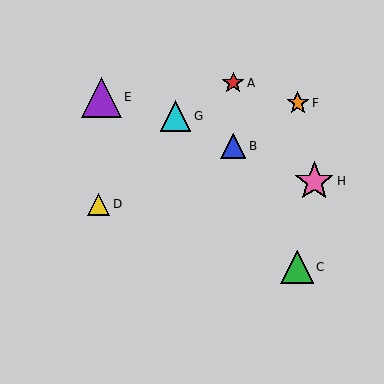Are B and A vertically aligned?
Yes, both are at x≈233.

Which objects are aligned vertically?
Objects A, B are aligned vertically.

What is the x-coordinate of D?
Object D is at x≈99.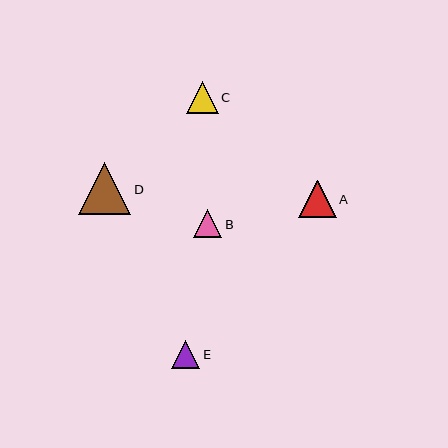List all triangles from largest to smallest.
From largest to smallest: D, A, C, E, B.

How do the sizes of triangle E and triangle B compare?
Triangle E and triangle B are approximately the same size.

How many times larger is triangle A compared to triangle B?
Triangle A is approximately 1.3 times the size of triangle B.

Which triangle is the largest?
Triangle D is the largest with a size of approximately 52 pixels.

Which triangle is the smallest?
Triangle B is the smallest with a size of approximately 28 pixels.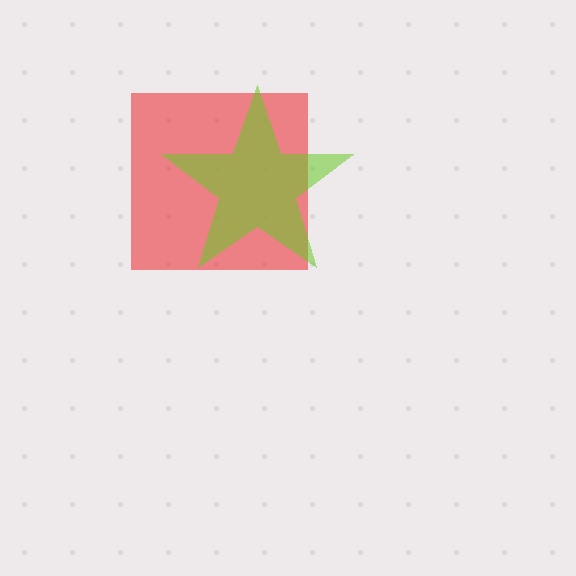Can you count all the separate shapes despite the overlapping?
Yes, there are 2 separate shapes.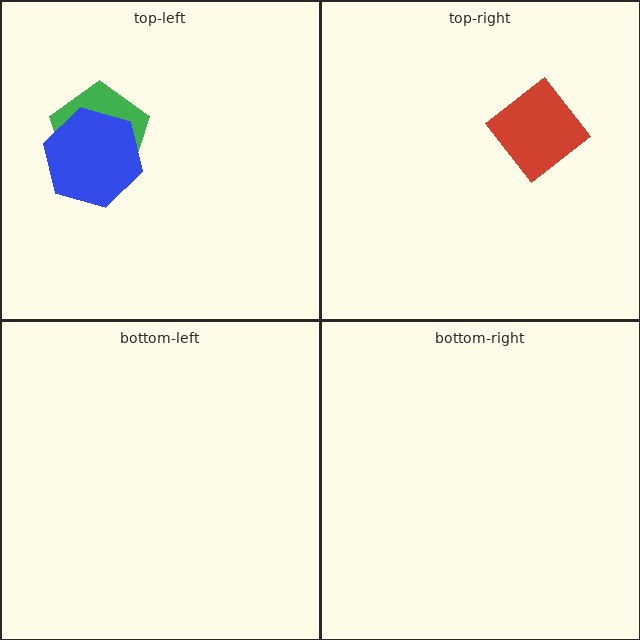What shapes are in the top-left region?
The green pentagon, the blue hexagon.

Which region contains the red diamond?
The top-right region.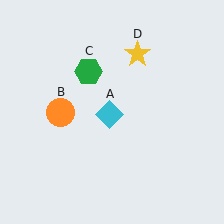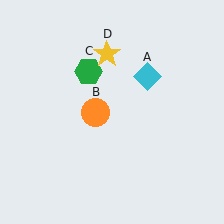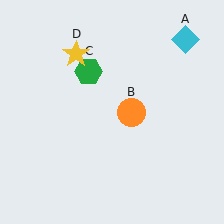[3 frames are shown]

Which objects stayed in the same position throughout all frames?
Green hexagon (object C) remained stationary.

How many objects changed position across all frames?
3 objects changed position: cyan diamond (object A), orange circle (object B), yellow star (object D).